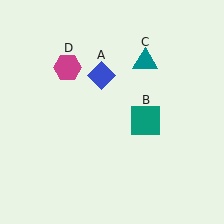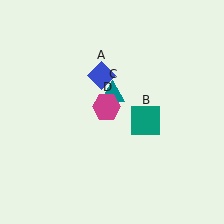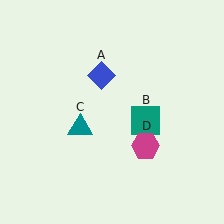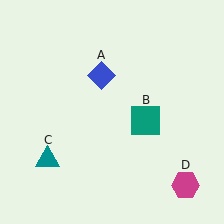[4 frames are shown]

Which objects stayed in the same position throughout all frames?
Blue diamond (object A) and teal square (object B) remained stationary.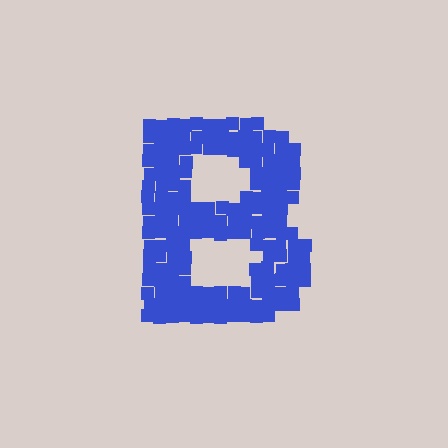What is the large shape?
The large shape is the letter B.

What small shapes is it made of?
It is made of small squares.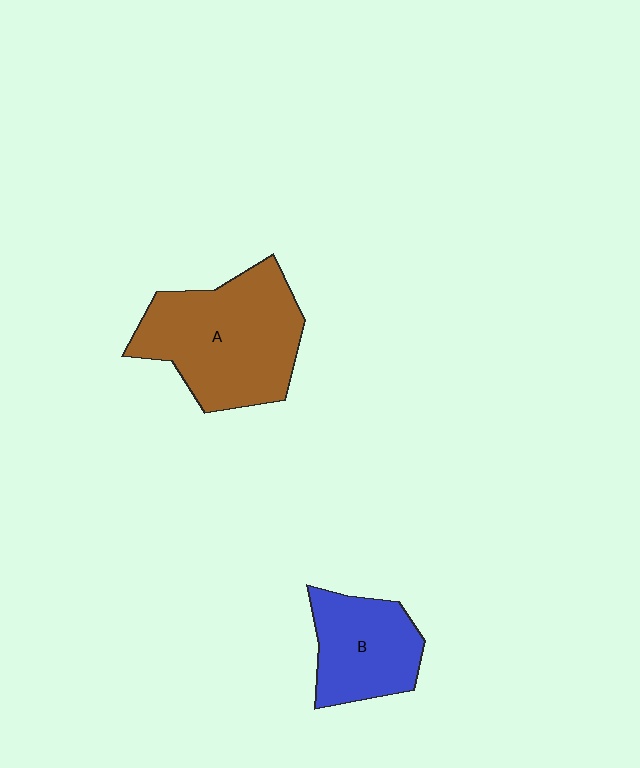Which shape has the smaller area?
Shape B (blue).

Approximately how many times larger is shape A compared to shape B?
Approximately 1.7 times.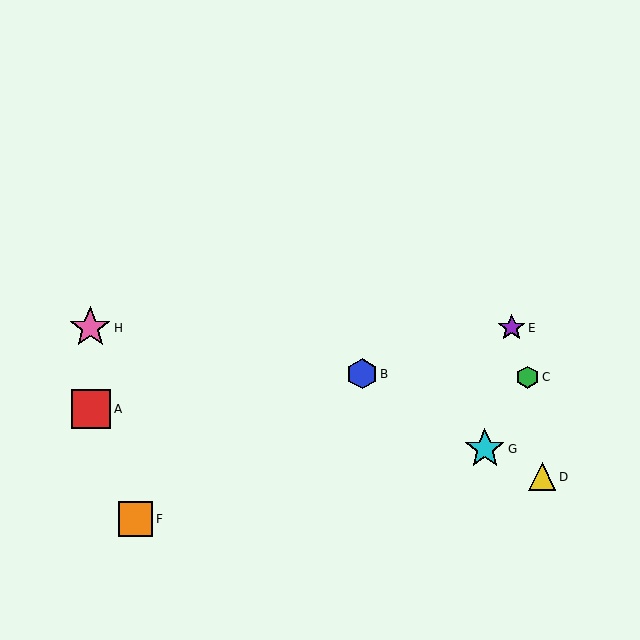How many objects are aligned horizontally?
2 objects (E, H) are aligned horizontally.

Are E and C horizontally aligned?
No, E is at y≈328 and C is at y≈377.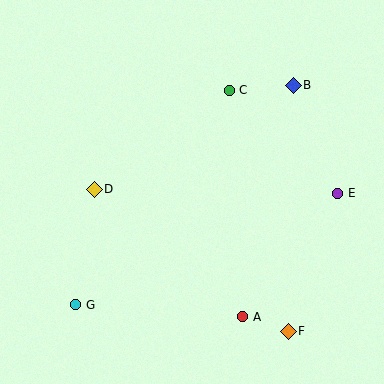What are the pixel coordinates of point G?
Point G is at (76, 305).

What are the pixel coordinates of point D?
Point D is at (94, 189).